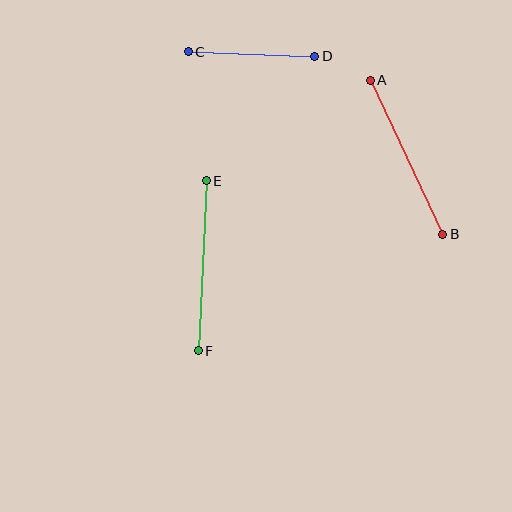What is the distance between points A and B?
The distance is approximately 170 pixels.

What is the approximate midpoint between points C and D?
The midpoint is at approximately (251, 54) pixels.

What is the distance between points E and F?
The distance is approximately 170 pixels.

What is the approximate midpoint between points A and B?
The midpoint is at approximately (406, 157) pixels.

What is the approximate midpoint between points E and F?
The midpoint is at approximately (202, 266) pixels.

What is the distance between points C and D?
The distance is approximately 126 pixels.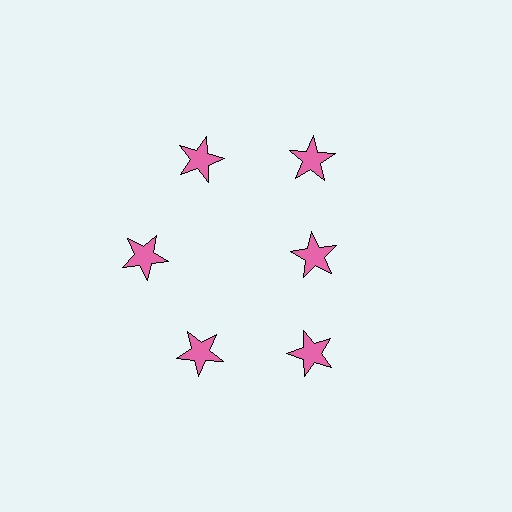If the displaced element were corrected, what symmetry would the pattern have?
It would have 6-fold rotational symmetry — the pattern would map onto itself every 60 degrees.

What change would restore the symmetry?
The symmetry would be restored by moving it outward, back onto the ring so that all 6 stars sit at equal angles and equal distance from the center.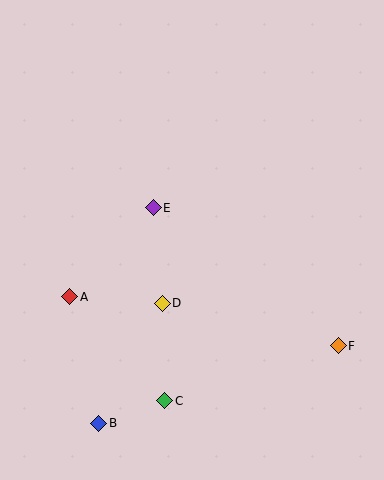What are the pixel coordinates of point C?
Point C is at (165, 401).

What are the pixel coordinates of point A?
Point A is at (70, 297).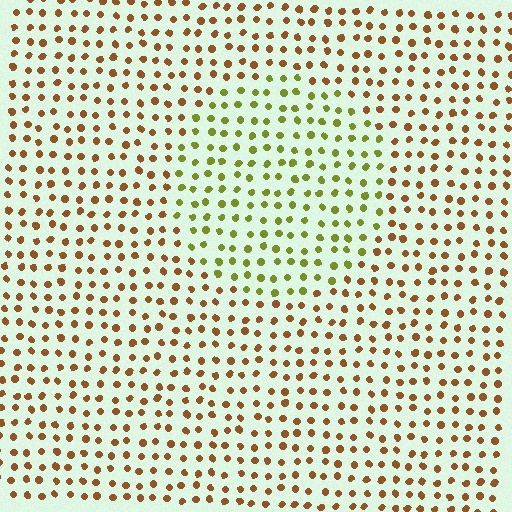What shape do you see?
I see a circle.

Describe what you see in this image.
The image is filled with small brown elements in a uniform arrangement. A circle-shaped region is visible where the elements are tinted to a slightly different hue, forming a subtle color boundary.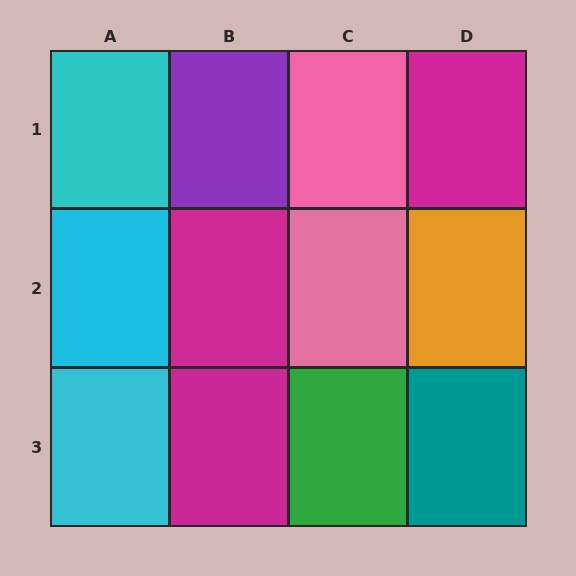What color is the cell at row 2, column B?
Magenta.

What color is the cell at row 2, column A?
Cyan.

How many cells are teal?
1 cell is teal.